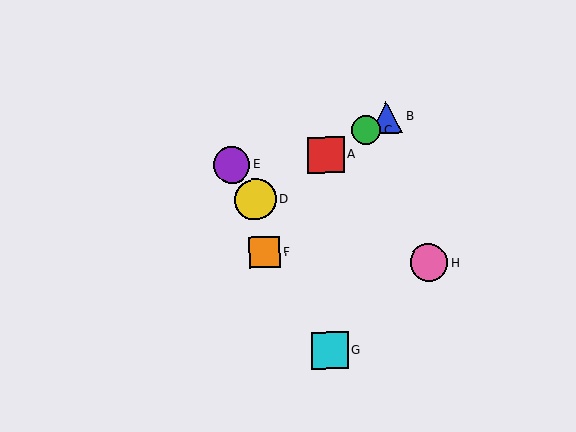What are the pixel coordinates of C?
Object C is at (366, 130).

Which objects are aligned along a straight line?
Objects A, B, C, D are aligned along a straight line.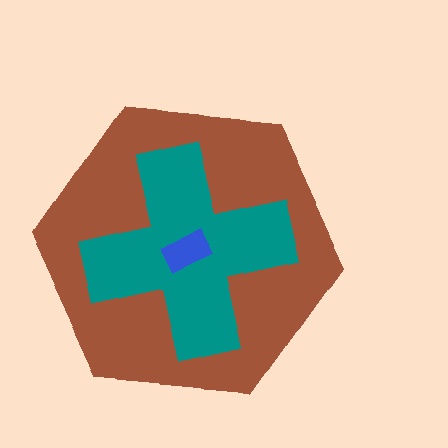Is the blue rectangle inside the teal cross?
Yes.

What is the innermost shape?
The blue rectangle.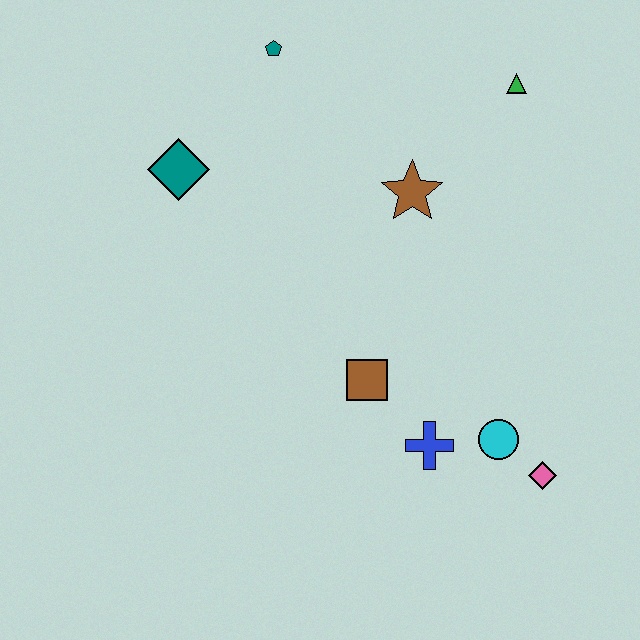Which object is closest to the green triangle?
The brown star is closest to the green triangle.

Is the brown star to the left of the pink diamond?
Yes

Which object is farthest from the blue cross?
The teal pentagon is farthest from the blue cross.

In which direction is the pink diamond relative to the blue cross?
The pink diamond is to the right of the blue cross.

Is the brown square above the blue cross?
Yes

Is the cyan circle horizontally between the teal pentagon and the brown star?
No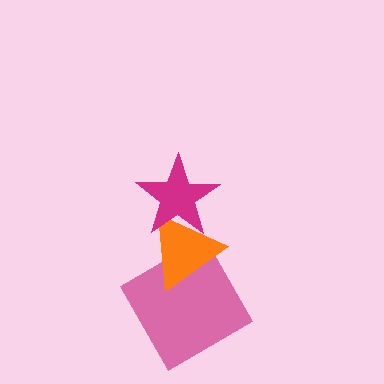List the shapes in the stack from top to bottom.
From top to bottom: the magenta star, the orange triangle, the pink square.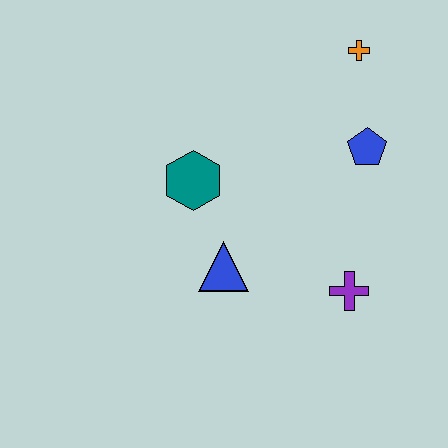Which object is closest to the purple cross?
The blue triangle is closest to the purple cross.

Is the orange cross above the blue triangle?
Yes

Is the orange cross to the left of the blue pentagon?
Yes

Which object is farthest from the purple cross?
The orange cross is farthest from the purple cross.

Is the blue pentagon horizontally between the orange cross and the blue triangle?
No